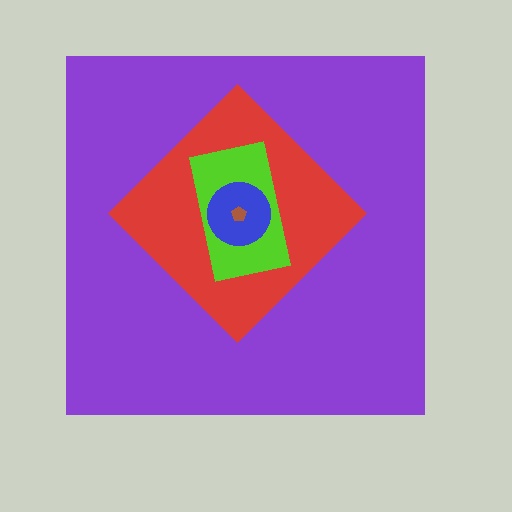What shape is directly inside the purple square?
The red diamond.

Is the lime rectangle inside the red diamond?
Yes.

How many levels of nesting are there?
5.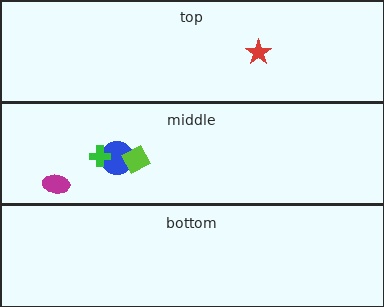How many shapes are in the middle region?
4.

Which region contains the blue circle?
The middle region.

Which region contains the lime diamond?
The middle region.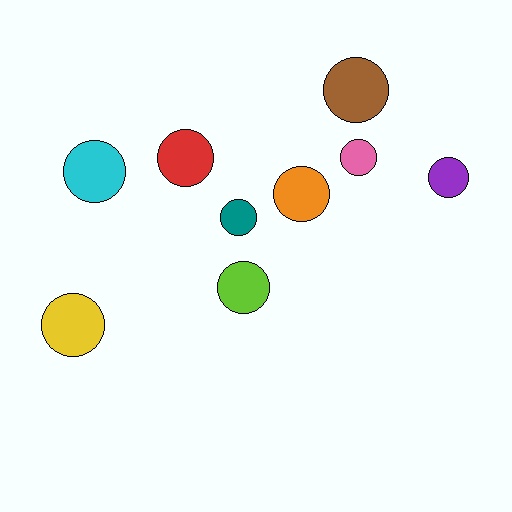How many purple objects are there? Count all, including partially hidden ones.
There is 1 purple object.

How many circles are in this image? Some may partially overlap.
There are 9 circles.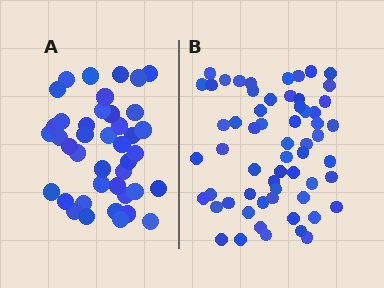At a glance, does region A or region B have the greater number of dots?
Region B (the right region) has more dots.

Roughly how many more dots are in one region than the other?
Region B has approximately 20 more dots than region A.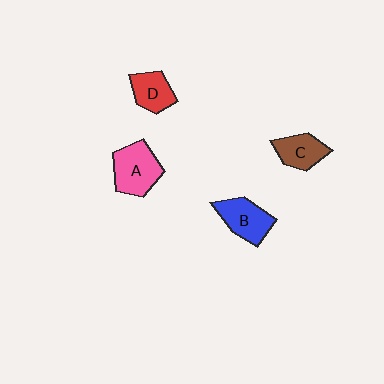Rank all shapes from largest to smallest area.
From largest to smallest: A (pink), B (blue), C (brown), D (red).